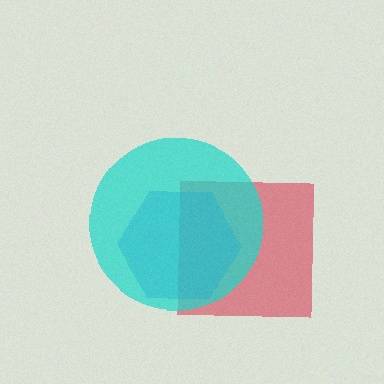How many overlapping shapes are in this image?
There are 3 overlapping shapes in the image.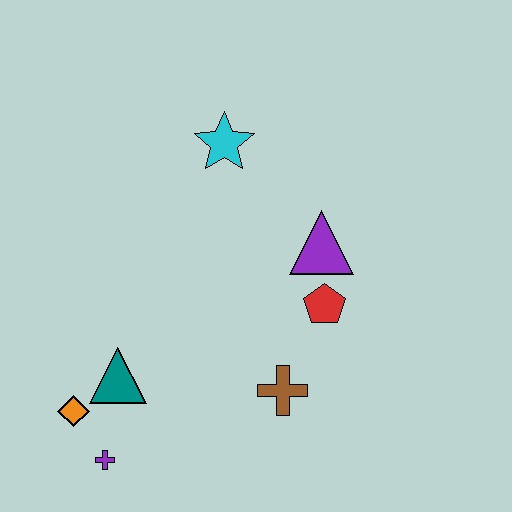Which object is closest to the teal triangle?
The orange diamond is closest to the teal triangle.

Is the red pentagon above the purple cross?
Yes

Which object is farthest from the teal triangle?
The cyan star is farthest from the teal triangle.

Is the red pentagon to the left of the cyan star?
No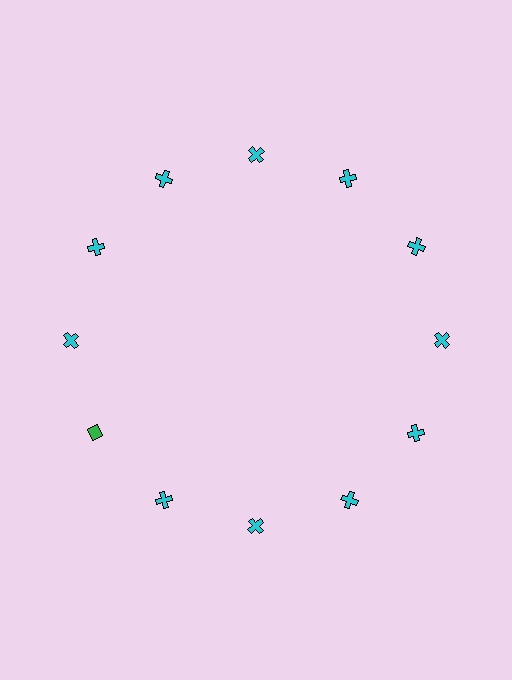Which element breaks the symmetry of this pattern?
The green diamond at roughly the 8 o'clock position breaks the symmetry. All other shapes are cyan crosses.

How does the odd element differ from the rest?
It differs in both color (green instead of cyan) and shape (diamond instead of cross).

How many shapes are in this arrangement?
There are 12 shapes arranged in a ring pattern.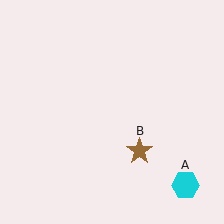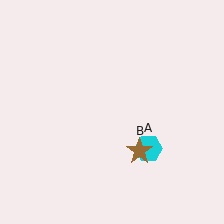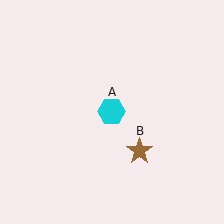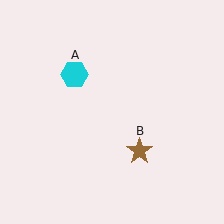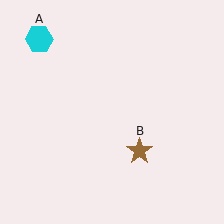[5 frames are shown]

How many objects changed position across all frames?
1 object changed position: cyan hexagon (object A).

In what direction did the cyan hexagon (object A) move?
The cyan hexagon (object A) moved up and to the left.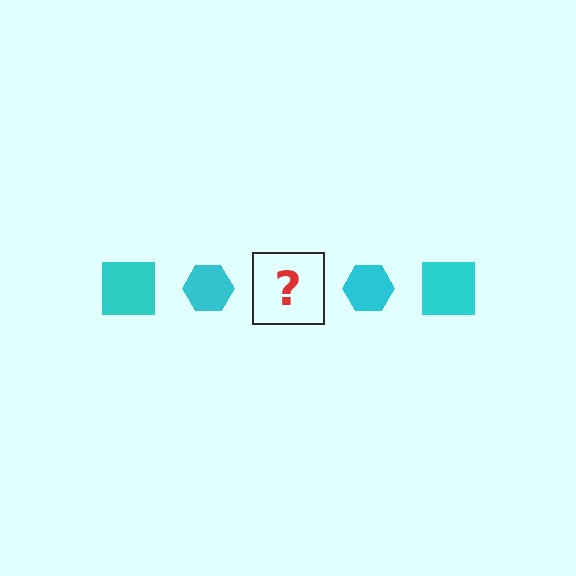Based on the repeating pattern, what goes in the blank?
The blank should be a cyan square.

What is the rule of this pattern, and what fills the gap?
The rule is that the pattern cycles through square, hexagon shapes in cyan. The gap should be filled with a cyan square.